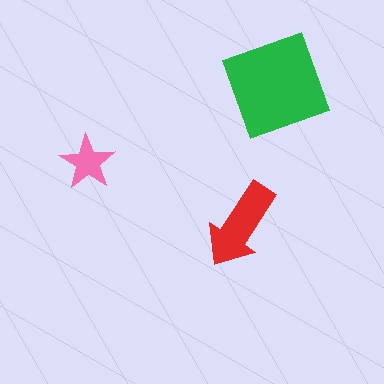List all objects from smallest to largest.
The pink star, the red arrow, the green square.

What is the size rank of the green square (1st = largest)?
1st.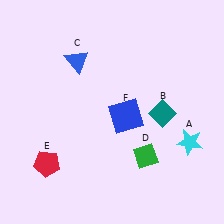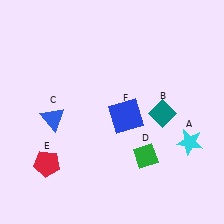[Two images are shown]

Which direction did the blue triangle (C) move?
The blue triangle (C) moved down.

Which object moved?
The blue triangle (C) moved down.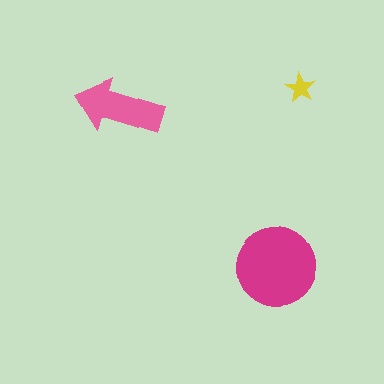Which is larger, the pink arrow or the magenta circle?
The magenta circle.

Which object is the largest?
The magenta circle.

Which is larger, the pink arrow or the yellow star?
The pink arrow.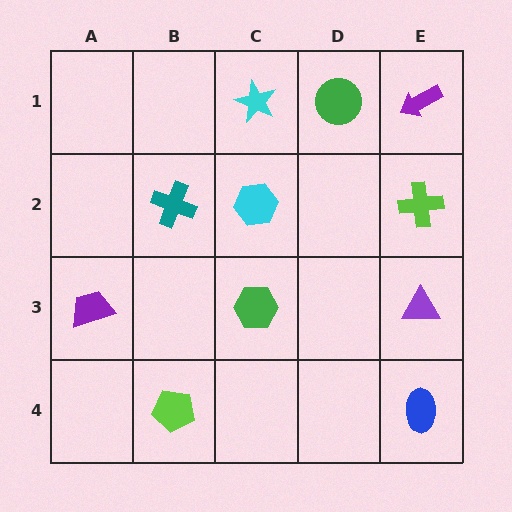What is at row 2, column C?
A cyan hexagon.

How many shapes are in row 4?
2 shapes.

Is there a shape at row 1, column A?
No, that cell is empty.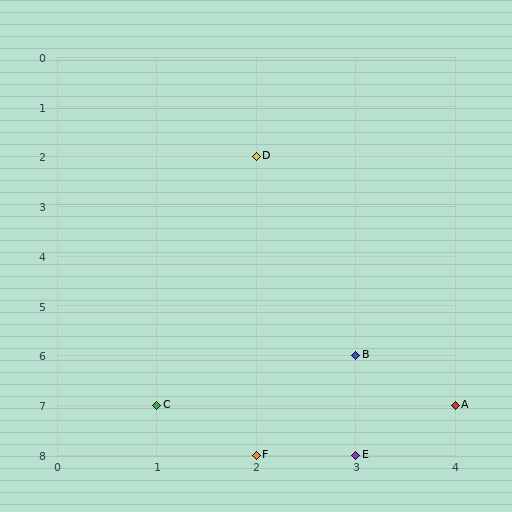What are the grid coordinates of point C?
Point C is at grid coordinates (1, 7).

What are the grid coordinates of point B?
Point B is at grid coordinates (3, 6).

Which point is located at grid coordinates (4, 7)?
Point A is at (4, 7).